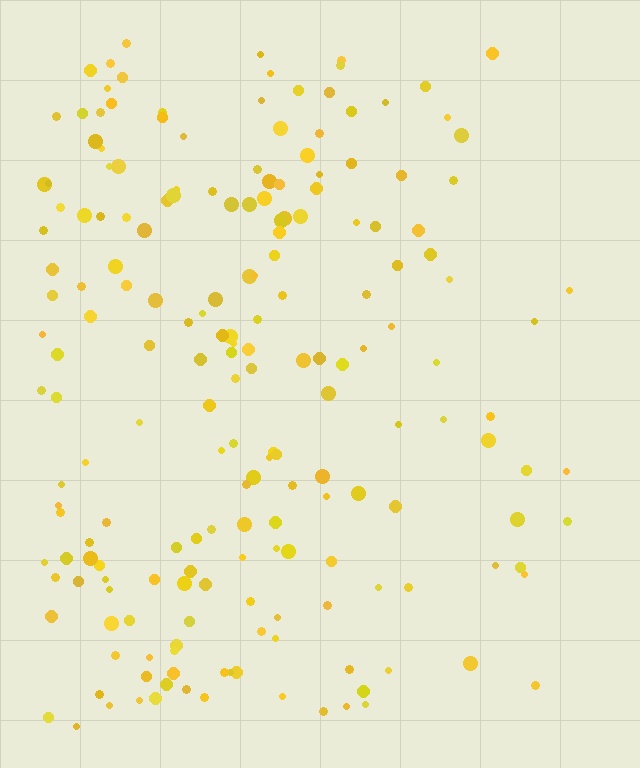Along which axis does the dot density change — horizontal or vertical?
Horizontal.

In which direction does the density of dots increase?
From right to left, with the left side densest.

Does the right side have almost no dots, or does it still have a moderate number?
Still a moderate number, just noticeably fewer than the left.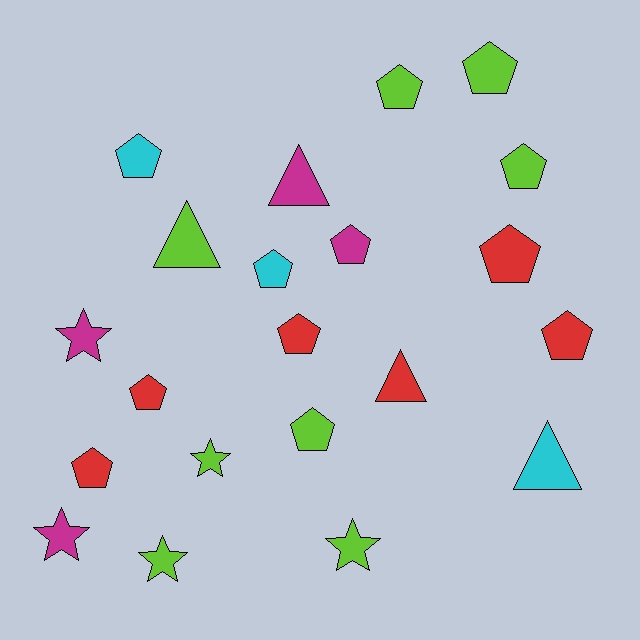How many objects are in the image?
There are 21 objects.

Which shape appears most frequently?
Pentagon, with 12 objects.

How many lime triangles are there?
There is 1 lime triangle.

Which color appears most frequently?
Lime, with 8 objects.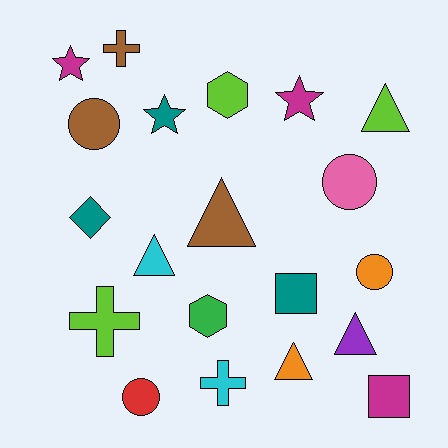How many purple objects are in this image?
There is 1 purple object.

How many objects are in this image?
There are 20 objects.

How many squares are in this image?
There are 2 squares.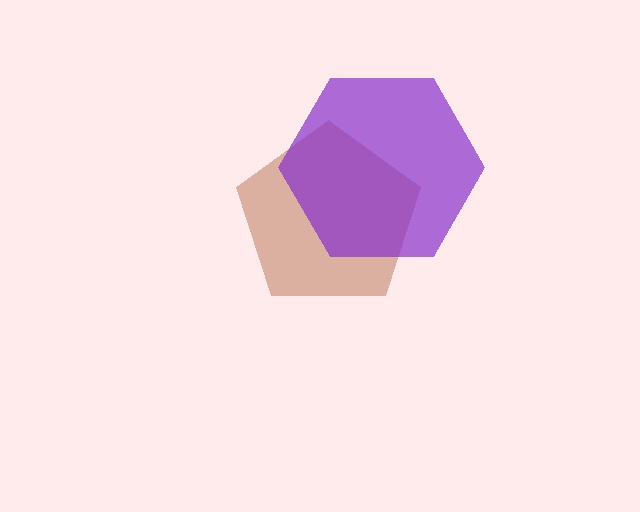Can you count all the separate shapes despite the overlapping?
Yes, there are 2 separate shapes.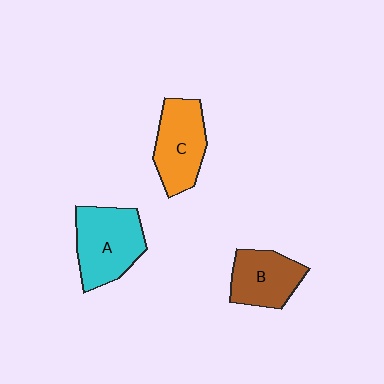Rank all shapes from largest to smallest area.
From largest to smallest: A (cyan), C (orange), B (brown).